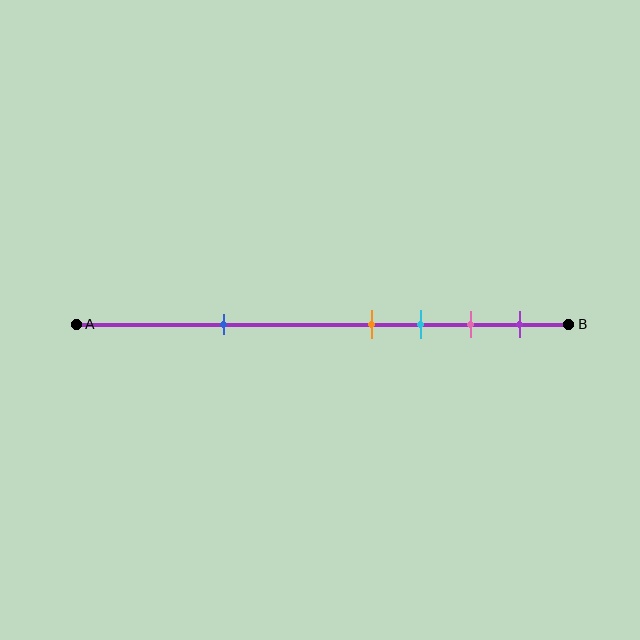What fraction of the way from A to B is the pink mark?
The pink mark is approximately 80% (0.8) of the way from A to B.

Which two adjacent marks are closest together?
The orange and cyan marks are the closest adjacent pair.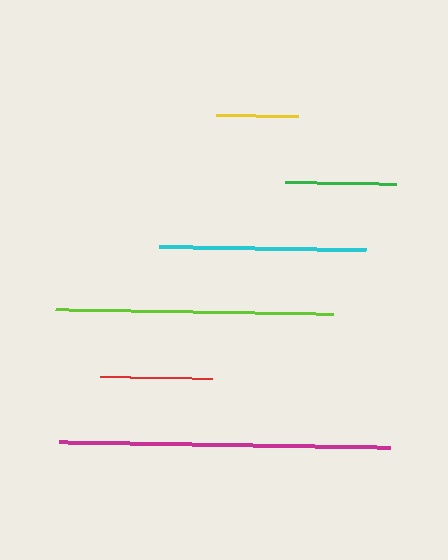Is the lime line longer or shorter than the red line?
The lime line is longer than the red line.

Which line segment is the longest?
The magenta line is the longest at approximately 331 pixels.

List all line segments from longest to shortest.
From longest to shortest: magenta, lime, cyan, red, green, yellow.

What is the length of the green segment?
The green segment is approximately 111 pixels long.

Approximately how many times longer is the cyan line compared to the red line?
The cyan line is approximately 1.9 times the length of the red line.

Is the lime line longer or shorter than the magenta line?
The magenta line is longer than the lime line.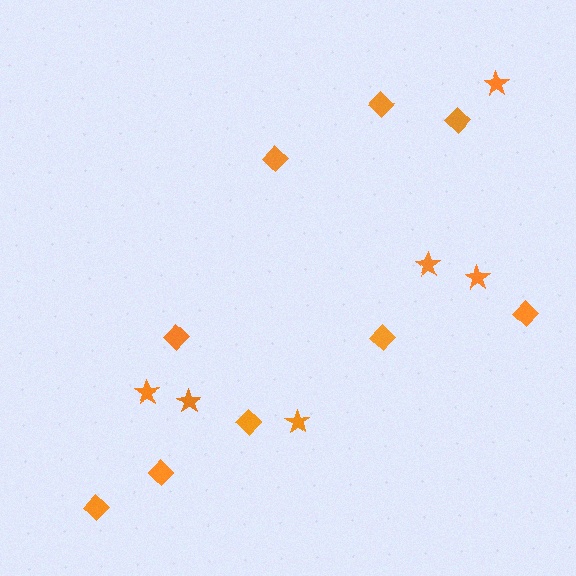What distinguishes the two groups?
There are 2 groups: one group of stars (6) and one group of diamonds (9).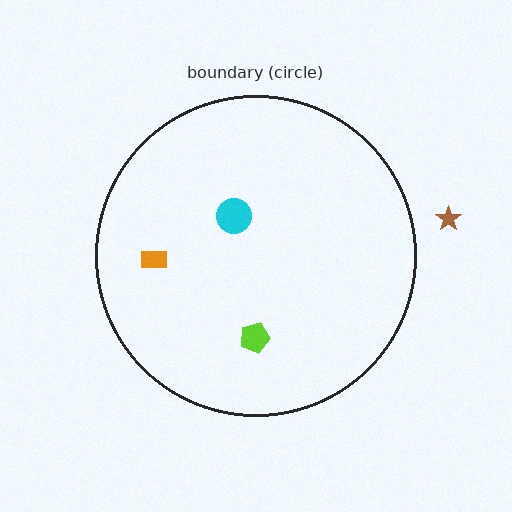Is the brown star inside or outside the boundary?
Outside.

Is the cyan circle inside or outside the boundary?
Inside.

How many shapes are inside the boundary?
3 inside, 1 outside.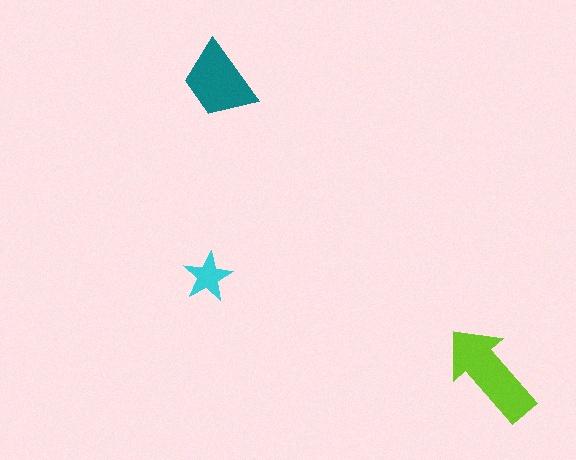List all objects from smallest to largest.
The cyan star, the teal trapezoid, the lime arrow.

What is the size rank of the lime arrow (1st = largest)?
1st.